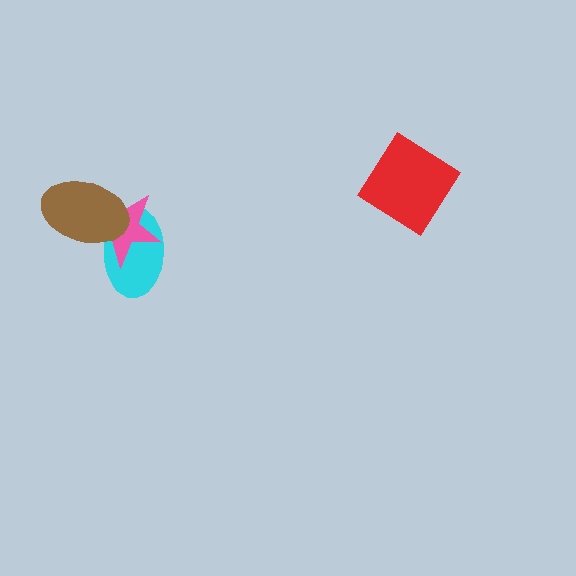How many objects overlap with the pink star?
2 objects overlap with the pink star.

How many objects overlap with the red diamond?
0 objects overlap with the red diamond.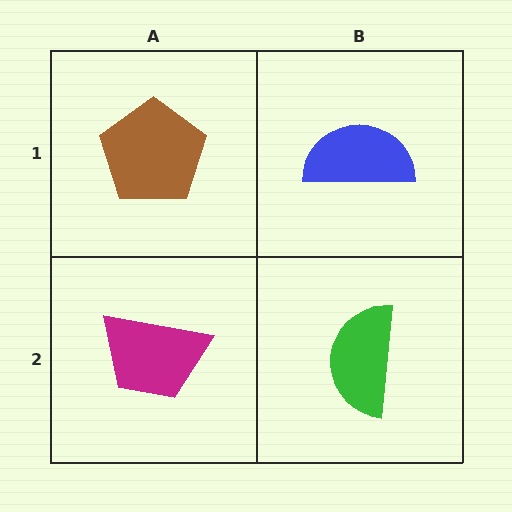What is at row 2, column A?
A magenta trapezoid.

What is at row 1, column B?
A blue semicircle.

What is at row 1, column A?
A brown pentagon.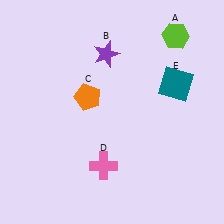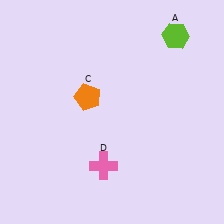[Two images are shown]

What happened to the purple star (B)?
The purple star (B) was removed in Image 2. It was in the top-left area of Image 1.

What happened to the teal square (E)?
The teal square (E) was removed in Image 2. It was in the top-right area of Image 1.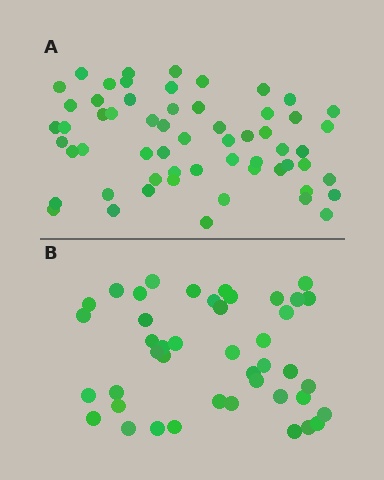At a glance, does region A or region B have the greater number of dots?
Region A (the top region) has more dots.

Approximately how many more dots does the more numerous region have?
Region A has approximately 15 more dots than region B.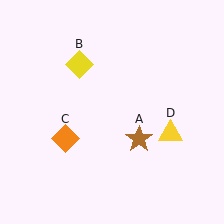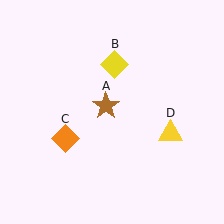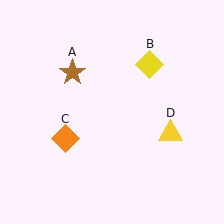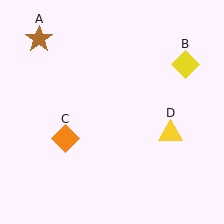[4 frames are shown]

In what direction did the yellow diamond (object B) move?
The yellow diamond (object B) moved right.